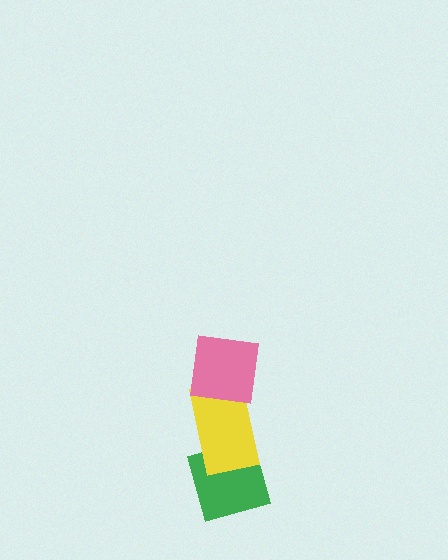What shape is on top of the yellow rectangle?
The pink square is on top of the yellow rectangle.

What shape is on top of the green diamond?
The yellow rectangle is on top of the green diamond.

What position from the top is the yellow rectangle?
The yellow rectangle is 2nd from the top.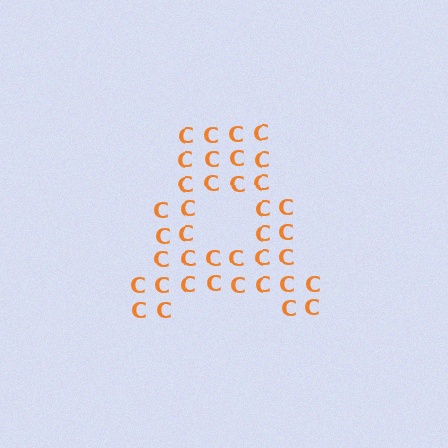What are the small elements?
The small elements are letter C's.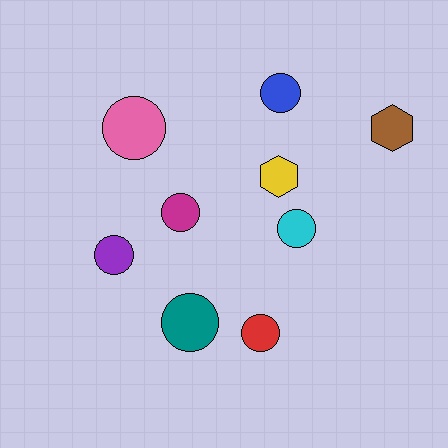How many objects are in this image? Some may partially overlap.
There are 9 objects.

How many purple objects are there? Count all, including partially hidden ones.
There is 1 purple object.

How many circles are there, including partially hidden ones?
There are 7 circles.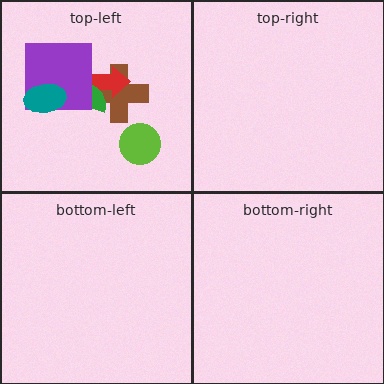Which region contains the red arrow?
The top-left region.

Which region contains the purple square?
The top-left region.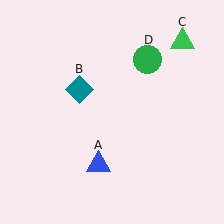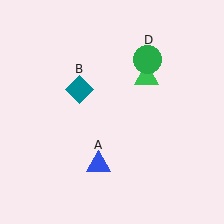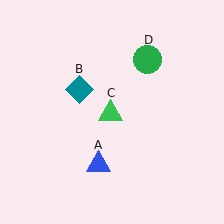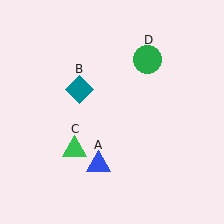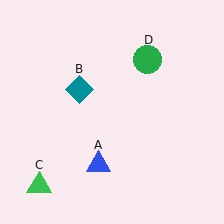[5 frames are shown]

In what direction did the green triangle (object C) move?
The green triangle (object C) moved down and to the left.